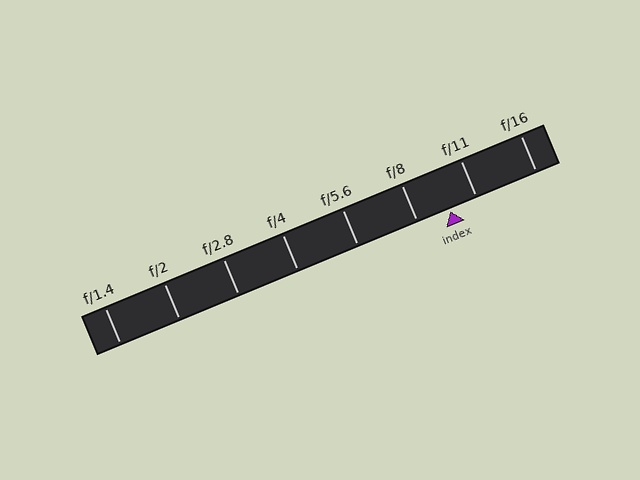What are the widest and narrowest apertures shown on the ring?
The widest aperture shown is f/1.4 and the narrowest is f/16.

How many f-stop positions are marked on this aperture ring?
There are 8 f-stop positions marked.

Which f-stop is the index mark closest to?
The index mark is closest to f/11.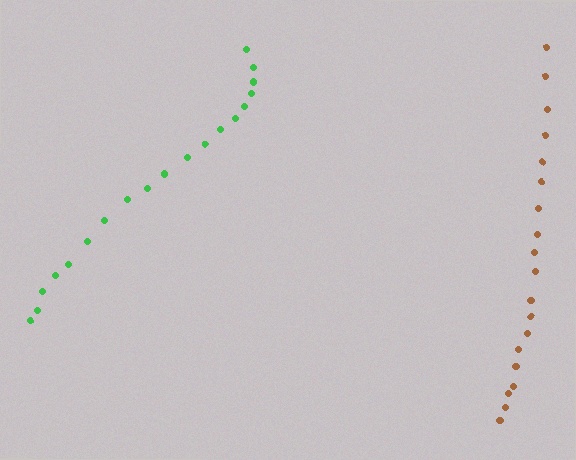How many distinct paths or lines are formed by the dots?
There are 2 distinct paths.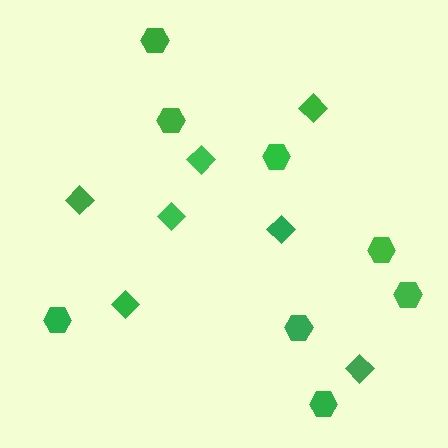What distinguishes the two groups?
There are 2 groups: one group of hexagons (8) and one group of diamonds (7).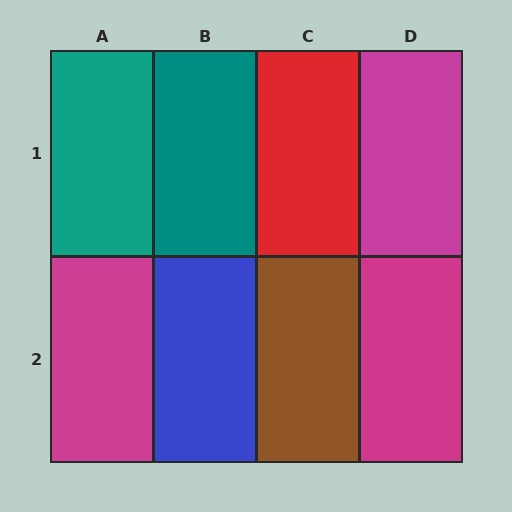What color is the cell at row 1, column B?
Teal.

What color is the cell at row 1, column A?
Teal.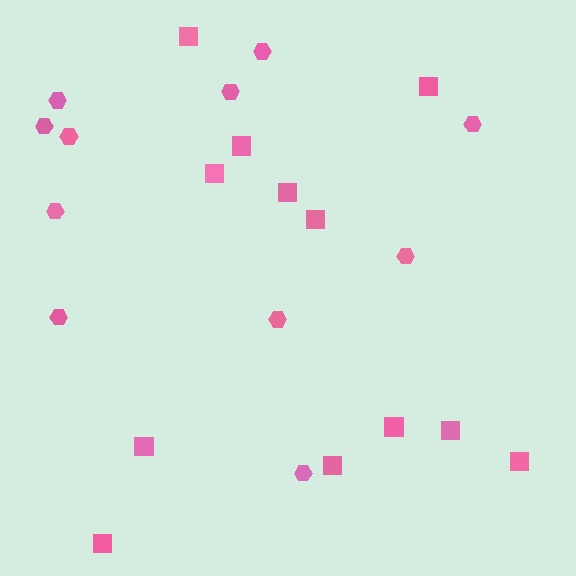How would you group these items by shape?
There are 2 groups: one group of hexagons (11) and one group of squares (12).